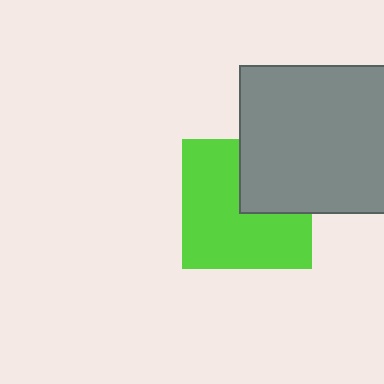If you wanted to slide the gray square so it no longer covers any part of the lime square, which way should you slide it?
Slide it toward the upper-right — that is the most direct way to separate the two shapes.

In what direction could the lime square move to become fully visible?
The lime square could move toward the lower-left. That would shift it out from behind the gray square entirely.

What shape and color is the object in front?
The object in front is a gray square.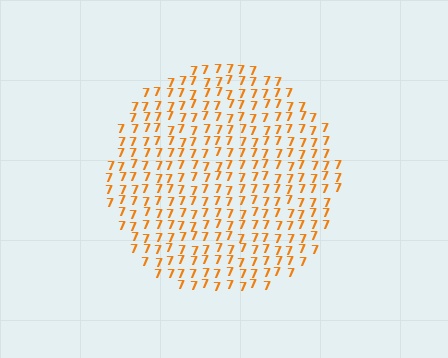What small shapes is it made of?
It is made of small digit 7's.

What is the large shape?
The large shape is a circle.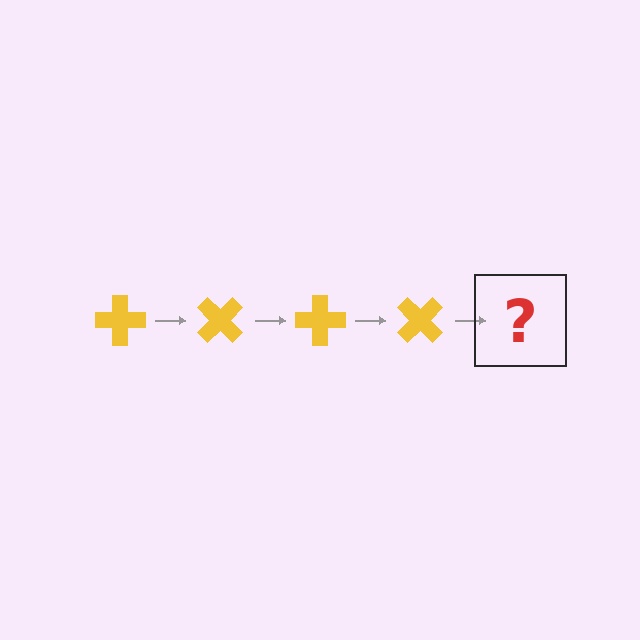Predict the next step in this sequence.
The next step is a yellow cross rotated 180 degrees.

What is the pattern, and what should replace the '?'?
The pattern is that the cross rotates 45 degrees each step. The '?' should be a yellow cross rotated 180 degrees.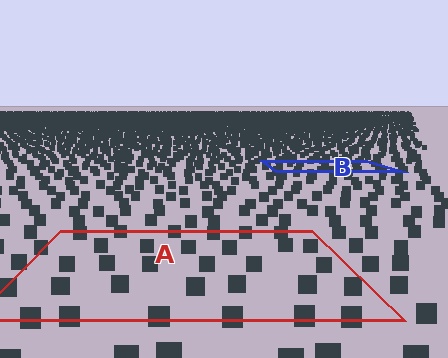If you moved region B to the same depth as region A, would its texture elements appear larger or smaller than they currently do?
They would appear larger. At a closer depth, the same texture elements are projected at a bigger on-screen size.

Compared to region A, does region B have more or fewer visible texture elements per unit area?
Region B has more texture elements per unit area — they are packed more densely because it is farther away.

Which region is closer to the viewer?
Region A is closer. The texture elements there are larger and more spread out.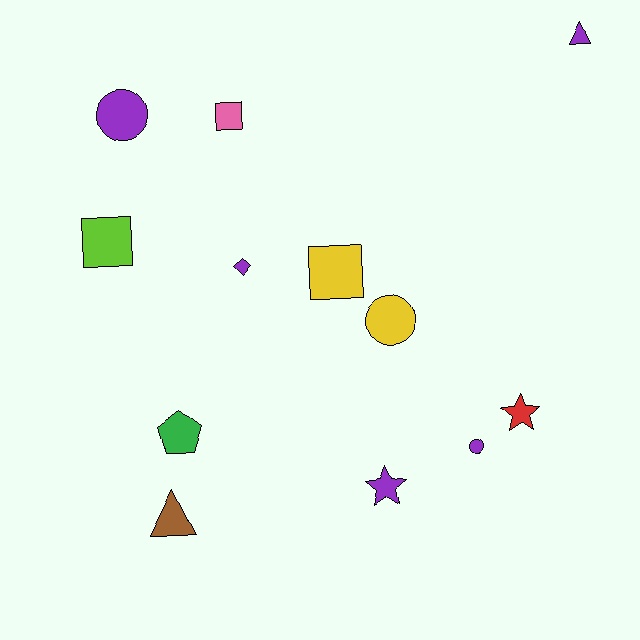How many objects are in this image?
There are 12 objects.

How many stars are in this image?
There are 2 stars.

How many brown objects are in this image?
There is 1 brown object.